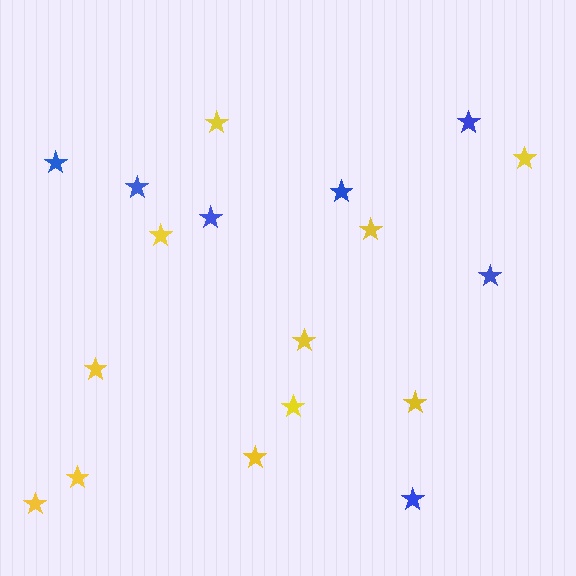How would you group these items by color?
There are 2 groups: one group of yellow stars (11) and one group of blue stars (7).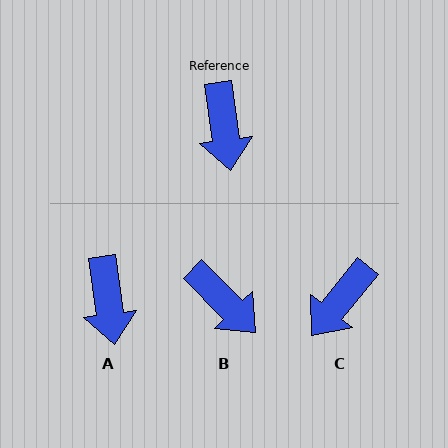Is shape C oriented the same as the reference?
No, it is off by about 47 degrees.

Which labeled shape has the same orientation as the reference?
A.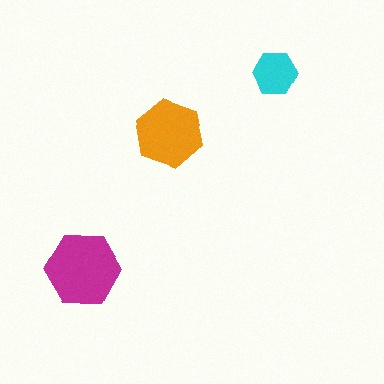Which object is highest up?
The cyan hexagon is topmost.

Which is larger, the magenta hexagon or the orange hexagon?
The magenta one.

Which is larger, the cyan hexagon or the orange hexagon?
The orange one.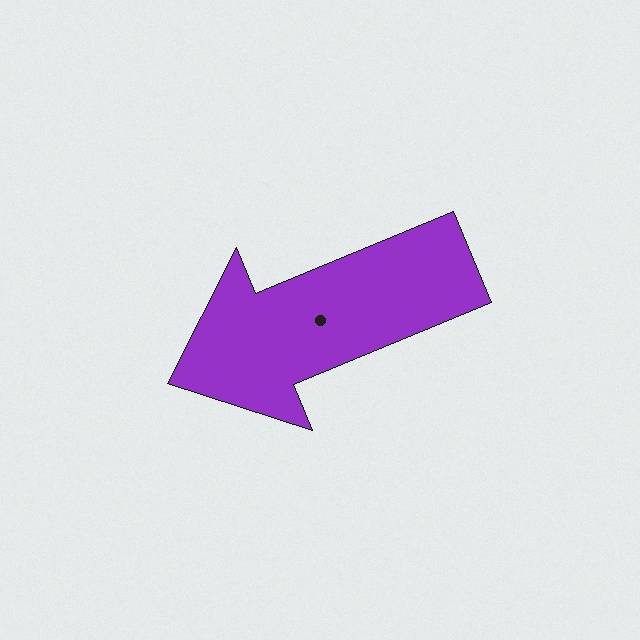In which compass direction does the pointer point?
Southwest.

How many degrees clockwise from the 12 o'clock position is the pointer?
Approximately 247 degrees.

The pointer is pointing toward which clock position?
Roughly 8 o'clock.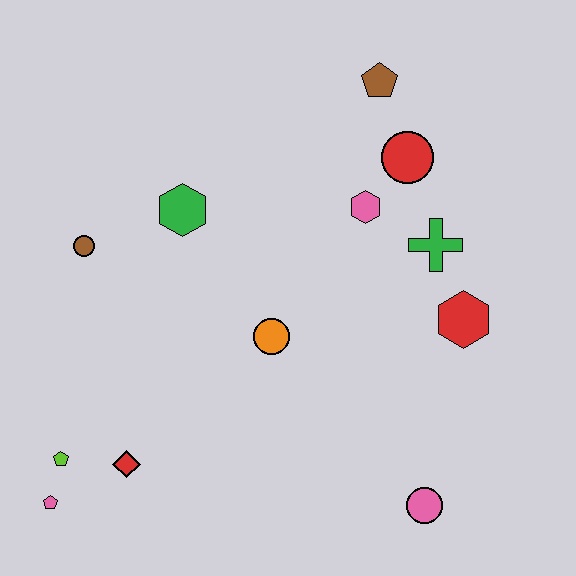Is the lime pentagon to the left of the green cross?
Yes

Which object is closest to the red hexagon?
The green cross is closest to the red hexagon.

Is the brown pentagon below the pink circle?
No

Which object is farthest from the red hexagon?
The pink pentagon is farthest from the red hexagon.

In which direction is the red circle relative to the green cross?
The red circle is above the green cross.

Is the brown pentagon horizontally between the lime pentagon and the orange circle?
No